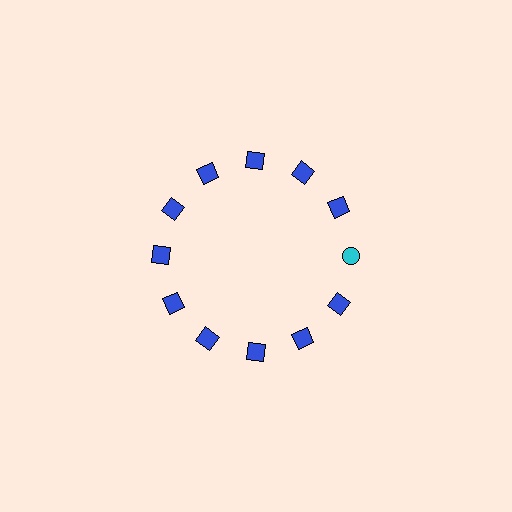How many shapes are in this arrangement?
There are 12 shapes arranged in a ring pattern.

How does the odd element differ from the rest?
It differs in both color (cyan instead of blue) and shape (circle instead of square).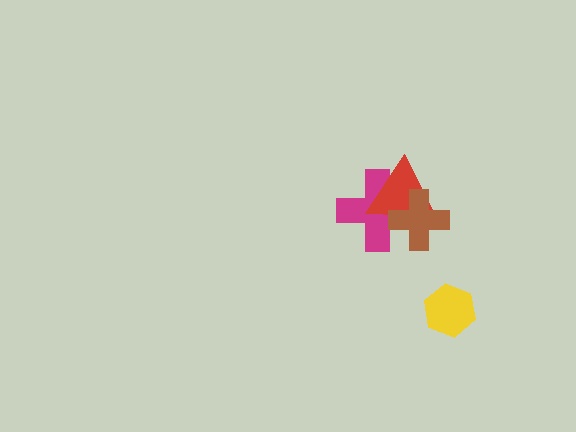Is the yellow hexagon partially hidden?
No, no other shape covers it.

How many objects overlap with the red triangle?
2 objects overlap with the red triangle.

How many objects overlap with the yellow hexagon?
0 objects overlap with the yellow hexagon.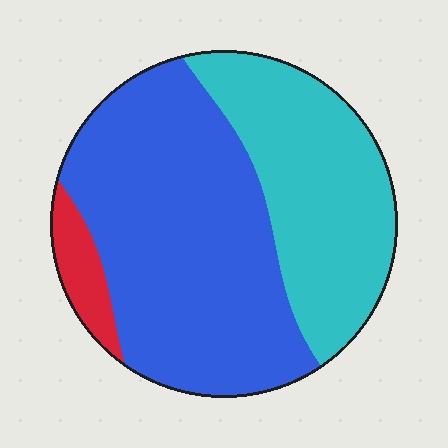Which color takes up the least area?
Red, at roughly 5%.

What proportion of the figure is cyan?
Cyan takes up about three eighths (3/8) of the figure.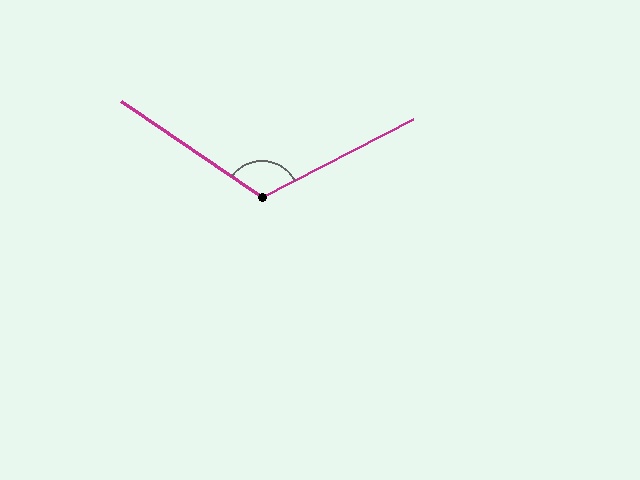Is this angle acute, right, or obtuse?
It is obtuse.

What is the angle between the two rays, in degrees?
Approximately 118 degrees.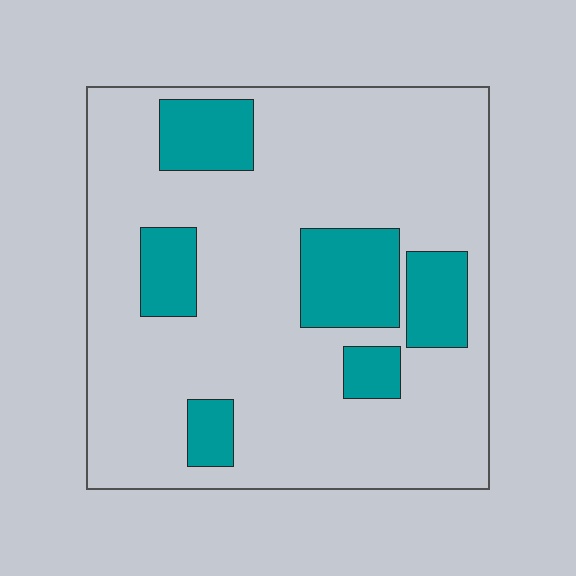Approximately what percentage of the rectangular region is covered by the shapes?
Approximately 20%.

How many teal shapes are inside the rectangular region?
6.